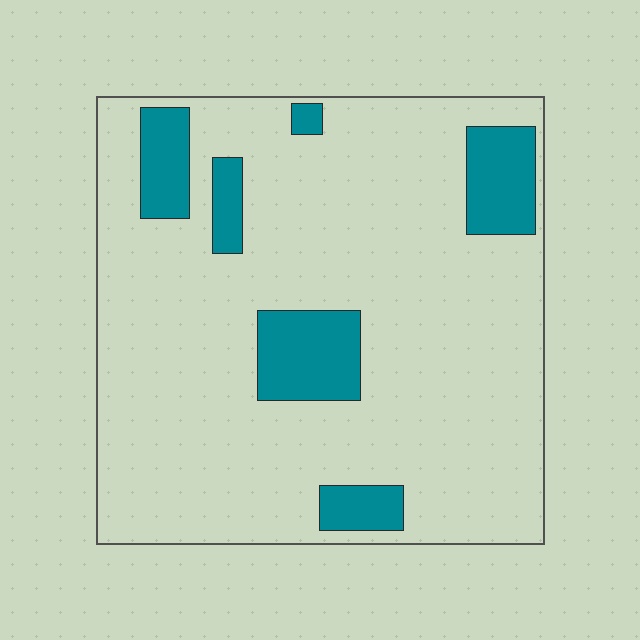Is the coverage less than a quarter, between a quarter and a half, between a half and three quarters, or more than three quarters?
Less than a quarter.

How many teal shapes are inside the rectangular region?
6.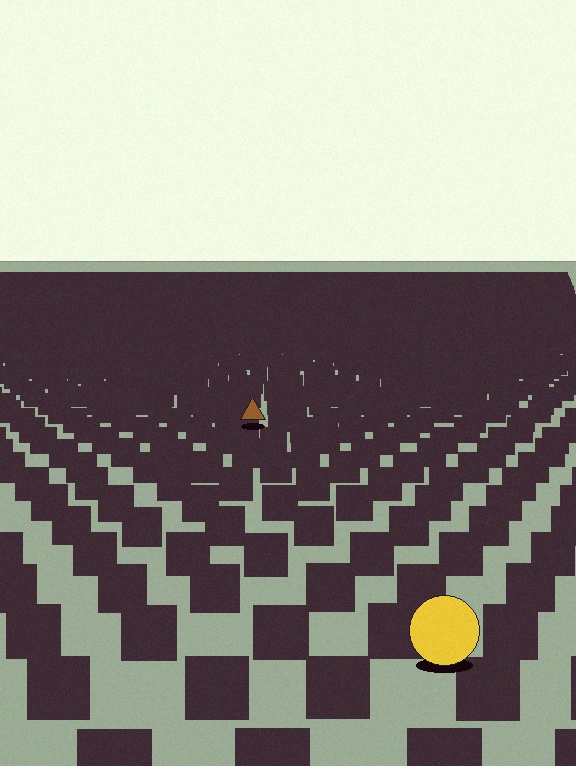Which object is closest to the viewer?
The yellow circle is closest. The texture marks near it are larger and more spread out.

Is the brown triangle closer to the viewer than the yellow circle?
No. The yellow circle is closer — you can tell from the texture gradient: the ground texture is coarser near it.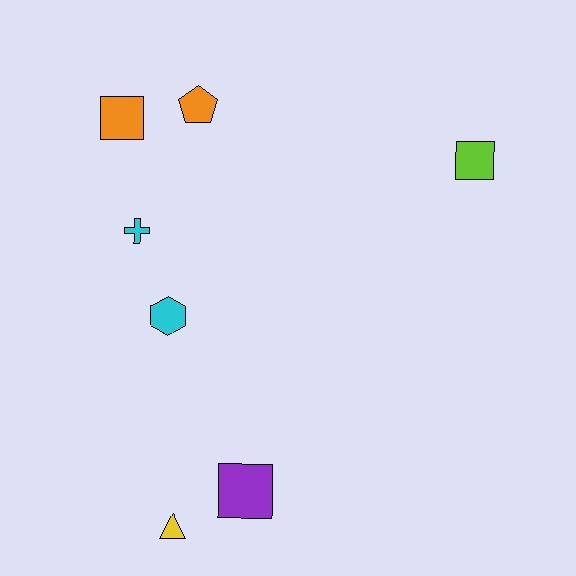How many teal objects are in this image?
There are no teal objects.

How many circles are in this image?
There are no circles.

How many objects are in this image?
There are 7 objects.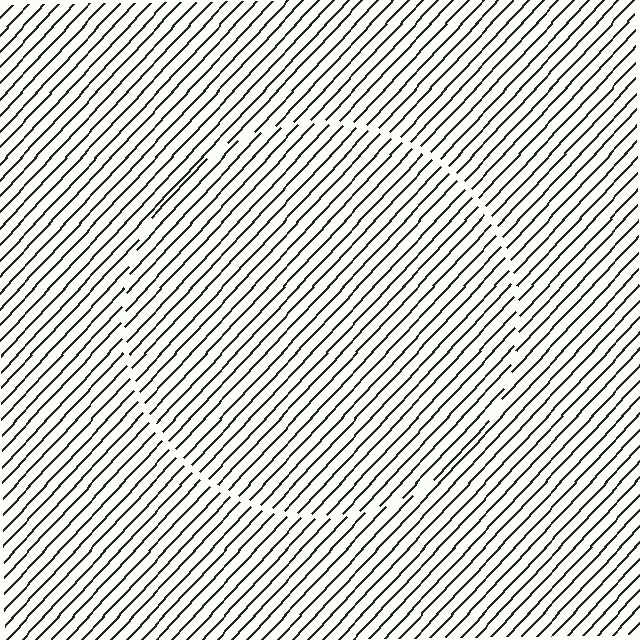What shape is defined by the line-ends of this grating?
An illusory circle. The interior of the shape contains the same grating, shifted by half a period — the contour is defined by the phase discontinuity where line-ends from the inner and outer gratings abut.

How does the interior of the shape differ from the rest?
The interior of the shape contains the same grating, shifted by half a period — the contour is defined by the phase discontinuity where line-ends from the inner and outer gratings abut.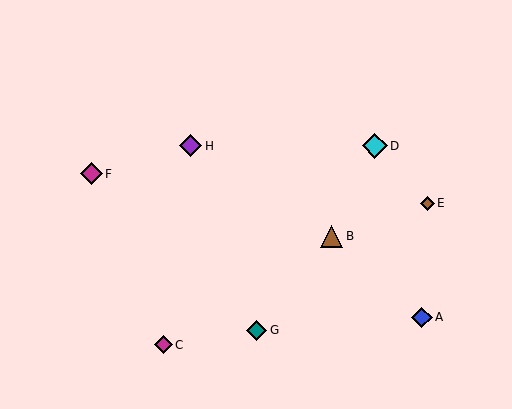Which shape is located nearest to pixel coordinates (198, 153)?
The purple diamond (labeled H) at (191, 146) is nearest to that location.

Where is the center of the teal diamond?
The center of the teal diamond is at (257, 330).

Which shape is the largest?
The cyan diamond (labeled D) is the largest.